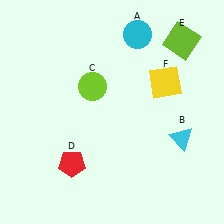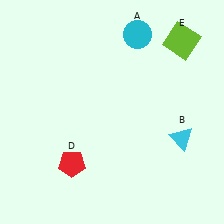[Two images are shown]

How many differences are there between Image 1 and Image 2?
There are 2 differences between the two images.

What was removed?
The yellow square (F), the lime circle (C) were removed in Image 2.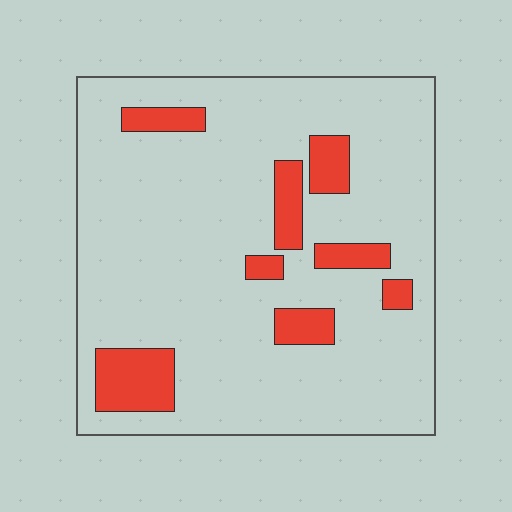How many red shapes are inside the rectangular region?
8.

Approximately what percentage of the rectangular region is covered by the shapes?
Approximately 15%.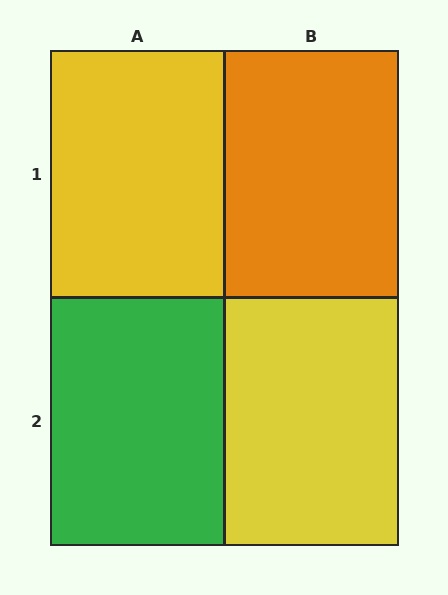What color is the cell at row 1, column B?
Orange.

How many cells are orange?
1 cell is orange.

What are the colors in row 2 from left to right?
Green, yellow.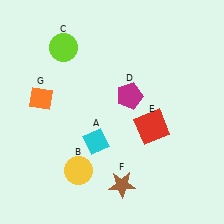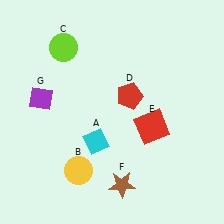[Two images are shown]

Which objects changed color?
D changed from magenta to red. G changed from orange to purple.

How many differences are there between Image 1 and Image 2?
There are 2 differences between the two images.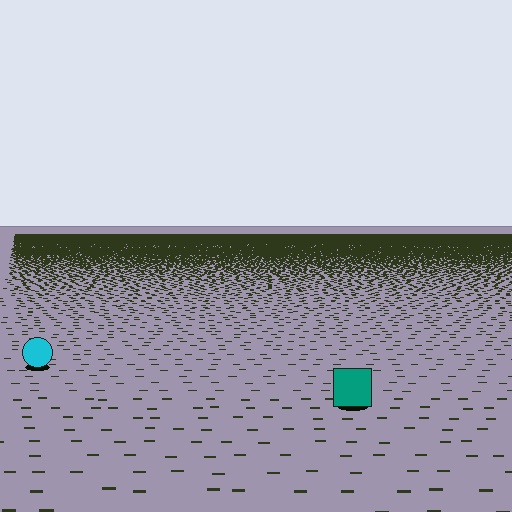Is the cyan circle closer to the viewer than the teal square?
No. The teal square is closer — you can tell from the texture gradient: the ground texture is coarser near it.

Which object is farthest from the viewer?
The cyan circle is farthest from the viewer. It appears smaller and the ground texture around it is denser.